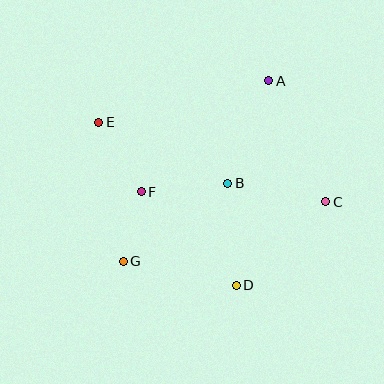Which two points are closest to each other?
Points F and G are closest to each other.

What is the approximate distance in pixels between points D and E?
The distance between D and E is approximately 213 pixels.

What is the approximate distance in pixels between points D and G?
The distance between D and G is approximately 116 pixels.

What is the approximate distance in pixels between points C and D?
The distance between C and D is approximately 122 pixels.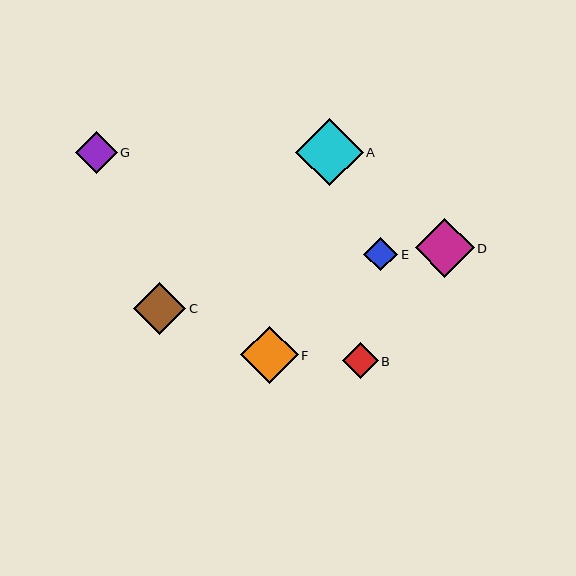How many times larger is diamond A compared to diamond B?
Diamond A is approximately 1.9 times the size of diamond B.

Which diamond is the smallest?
Diamond E is the smallest with a size of approximately 34 pixels.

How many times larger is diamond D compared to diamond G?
Diamond D is approximately 1.4 times the size of diamond G.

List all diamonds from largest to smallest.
From largest to smallest: A, D, F, C, G, B, E.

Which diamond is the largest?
Diamond A is the largest with a size of approximately 67 pixels.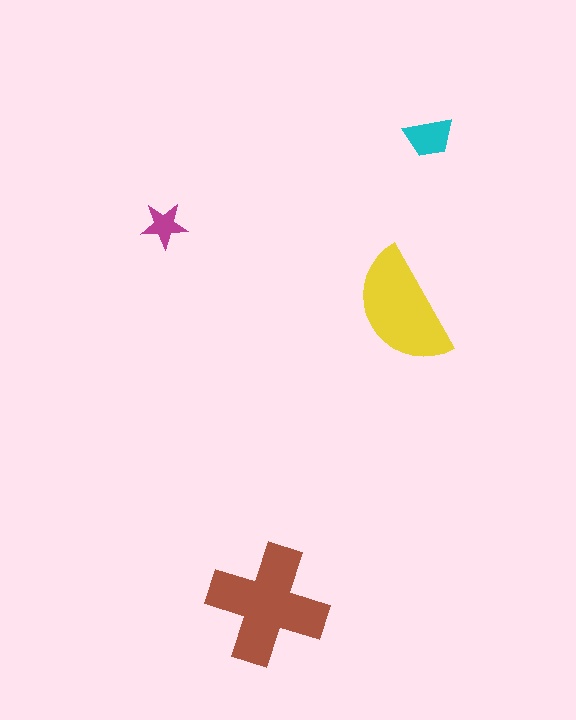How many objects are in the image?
There are 4 objects in the image.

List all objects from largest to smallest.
The brown cross, the yellow semicircle, the cyan trapezoid, the magenta star.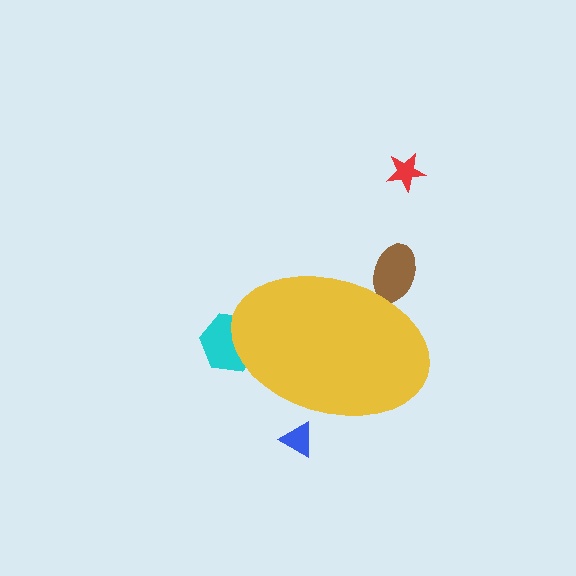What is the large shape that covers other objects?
A yellow ellipse.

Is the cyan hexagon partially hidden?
Yes, the cyan hexagon is partially hidden behind the yellow ellipse.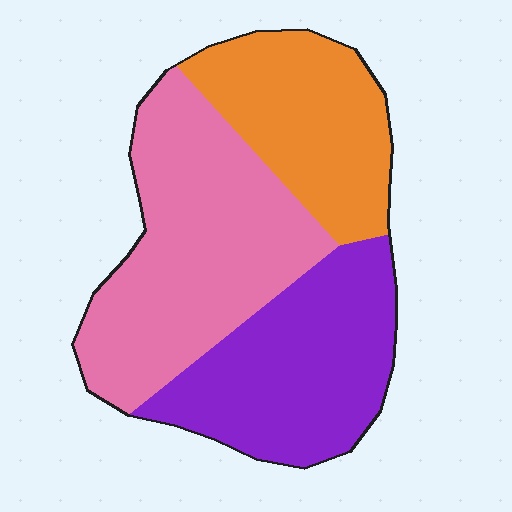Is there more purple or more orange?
Purple.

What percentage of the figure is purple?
Purple covers around 30% of the figure.